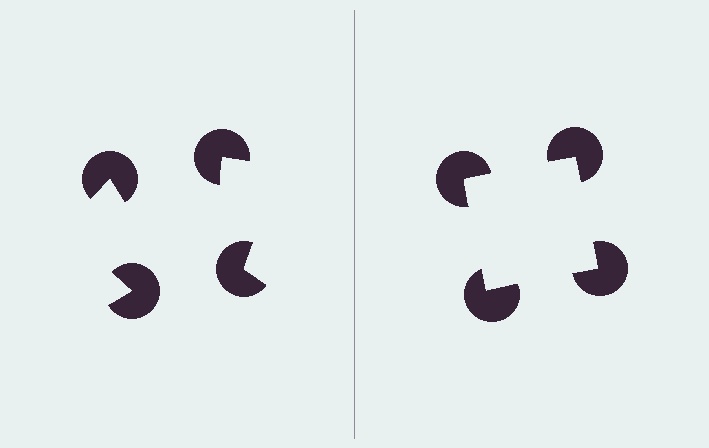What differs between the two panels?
The pac-man discs are positioned identically on both sides; only the wedge orientations differ. On the right they align to a square; on the left they are misaligned.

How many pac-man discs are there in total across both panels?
8 — 4 on each side.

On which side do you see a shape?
An illusory square appears on the right side. On the left side the wedge cuts are rotated, so no coherent shape forms.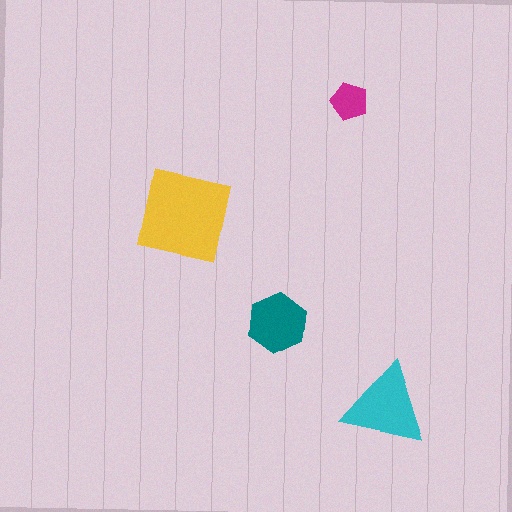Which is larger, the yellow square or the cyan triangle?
The yellow square.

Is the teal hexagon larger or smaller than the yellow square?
Smaller.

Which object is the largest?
The yellow square.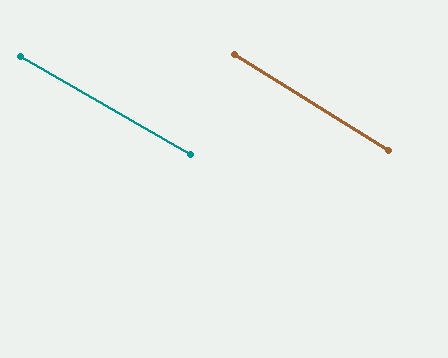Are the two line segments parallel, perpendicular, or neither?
Parallel — their directions differ by only 1.7°.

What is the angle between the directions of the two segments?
Approximately 2 degrees.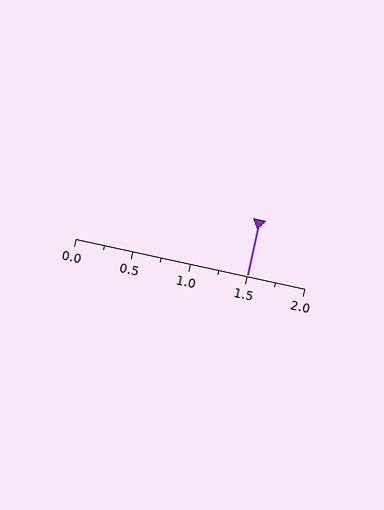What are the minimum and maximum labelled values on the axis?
The axis runs from 0.0 to 2.0.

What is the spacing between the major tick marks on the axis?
The major ticks are spaced 0.5 apart.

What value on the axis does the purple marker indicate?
The marker indicates approximately 1.5.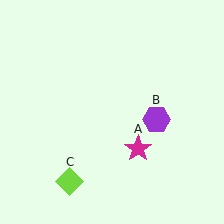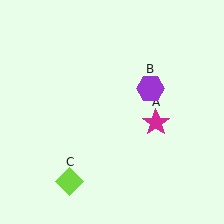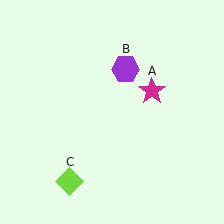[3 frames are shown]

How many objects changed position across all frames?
2 objects changed position: magenta star (object A), purple hexagon (object B).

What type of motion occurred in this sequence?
The magenta star (object A), purple hexagon (object B) rotated counterclockwise around the center of the scene.